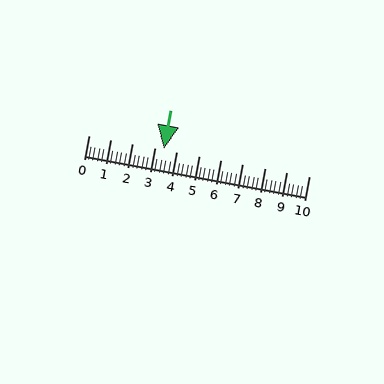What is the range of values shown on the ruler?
The ruler shows values from 0 to 10.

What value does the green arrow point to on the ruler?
The green arrow points to approximately 3.4.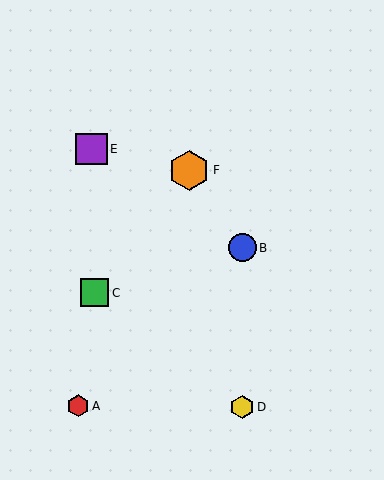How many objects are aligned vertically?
2 objects (B, D) are aligned vertically.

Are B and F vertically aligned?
No, B is at x≈242 and F is at x≈189.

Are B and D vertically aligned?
Yes, both are at x≈242.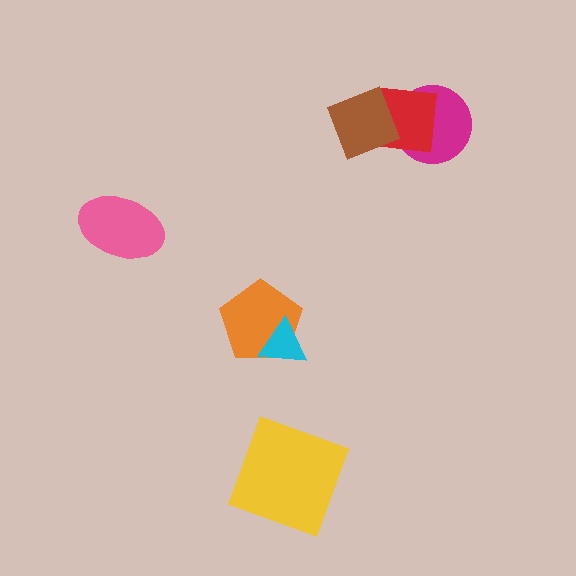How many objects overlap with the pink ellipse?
0 objects overlap with the pink ellipse.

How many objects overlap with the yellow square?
0 objects overlap with the yellow square.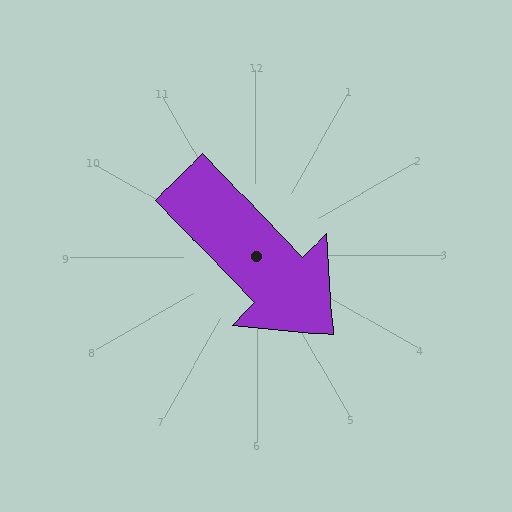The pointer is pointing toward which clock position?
Roughly 5 o'clock.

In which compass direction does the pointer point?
Southeast.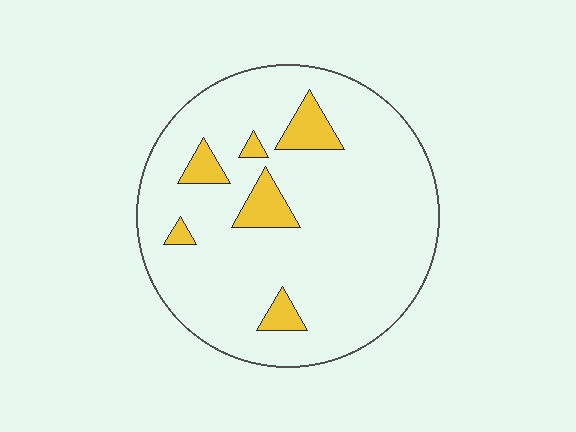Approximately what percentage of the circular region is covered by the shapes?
Approximately 10%.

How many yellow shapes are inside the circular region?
6.